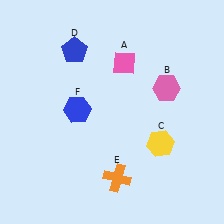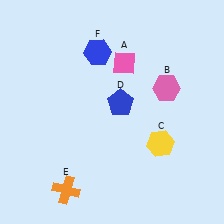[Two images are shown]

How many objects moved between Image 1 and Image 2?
3 objects moved between the two images.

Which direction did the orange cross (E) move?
The orange cross (E) moved left.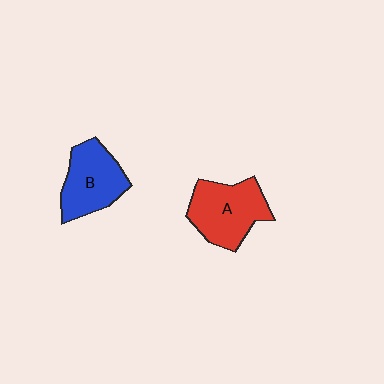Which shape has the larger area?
Shape A (red).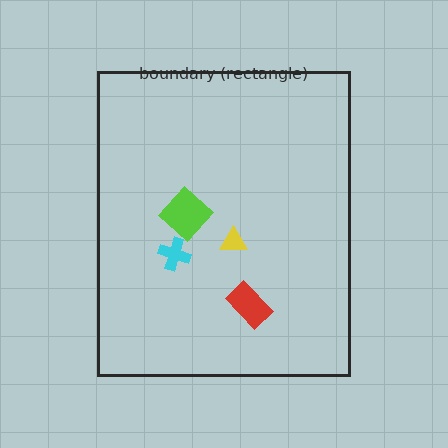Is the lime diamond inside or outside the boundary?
Inside.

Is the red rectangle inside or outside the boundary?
Inside.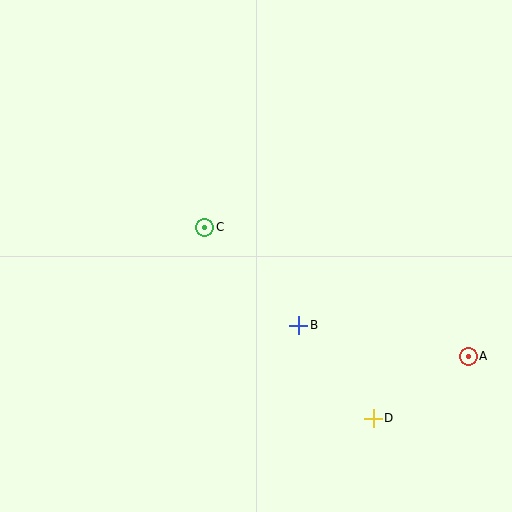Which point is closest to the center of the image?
Point C at (205, 227) is closest to the center.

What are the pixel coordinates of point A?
Point A is at (468, 356).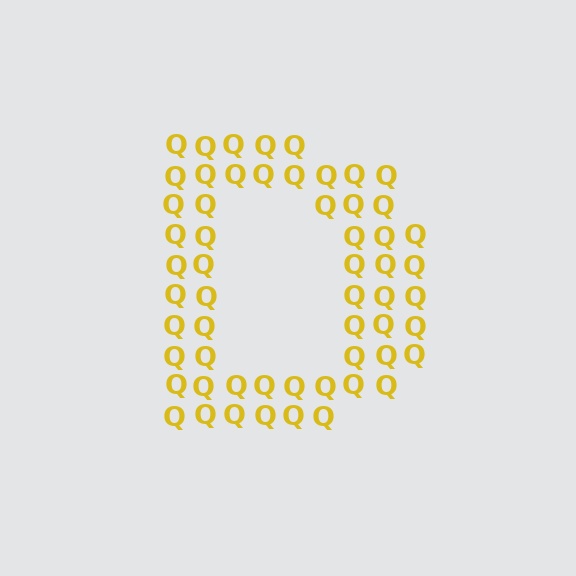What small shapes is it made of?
It is made of small letter Q's.